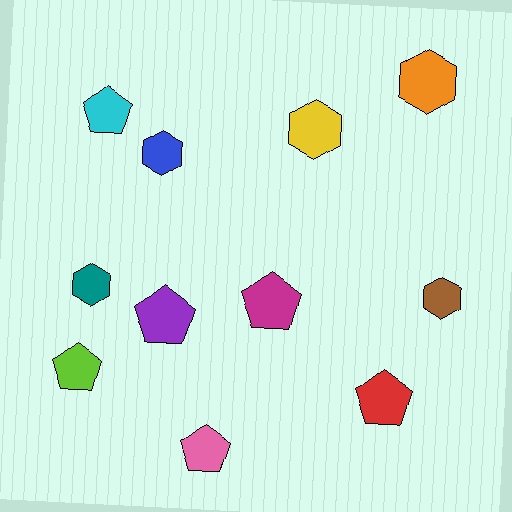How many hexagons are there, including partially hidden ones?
There are 5 hexagons.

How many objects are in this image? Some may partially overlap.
There are 11 objects.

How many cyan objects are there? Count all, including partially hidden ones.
There is 1 cyan object.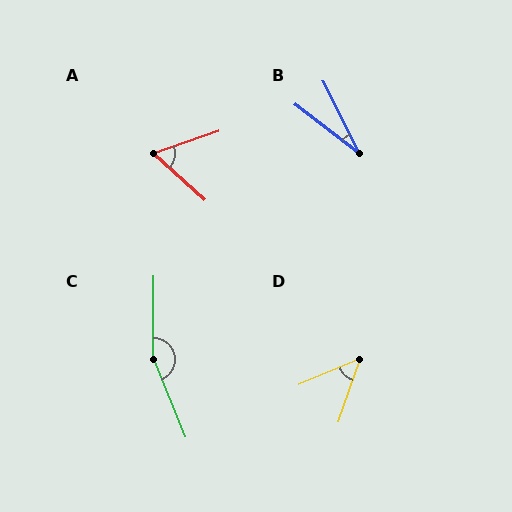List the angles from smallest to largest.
B (26°), D (48°), A (61°), C (157°).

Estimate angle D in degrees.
Approximately 48 degrees.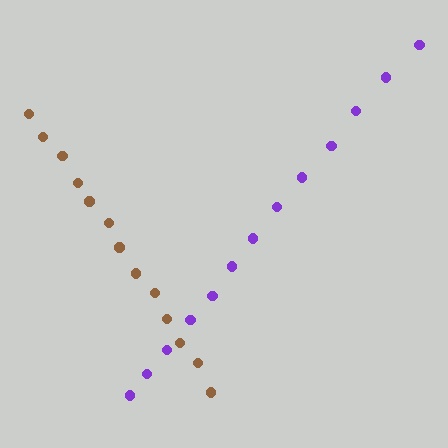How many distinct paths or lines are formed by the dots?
There are 2 distinct paths.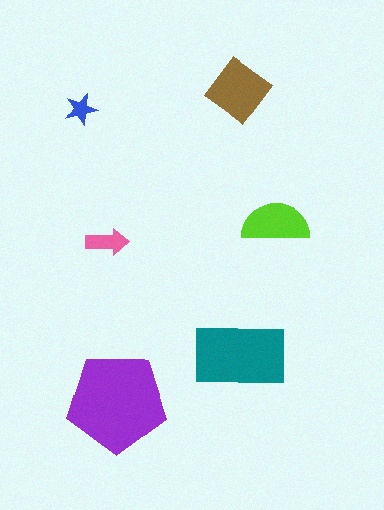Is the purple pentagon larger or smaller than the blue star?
Larger.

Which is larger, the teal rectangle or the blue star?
The teal rectangle.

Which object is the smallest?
The blue star.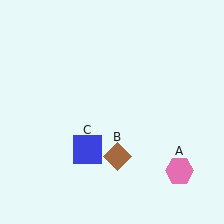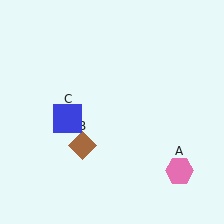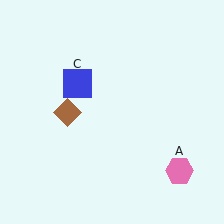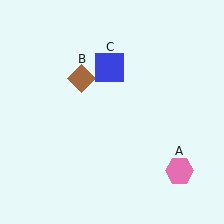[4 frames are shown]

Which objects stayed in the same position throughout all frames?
Pink hexagon (object A) remained stationary.